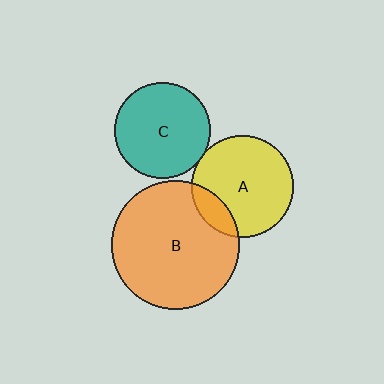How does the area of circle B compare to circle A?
Approximately 1.6 times.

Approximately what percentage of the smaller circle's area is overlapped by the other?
Approximately 15%.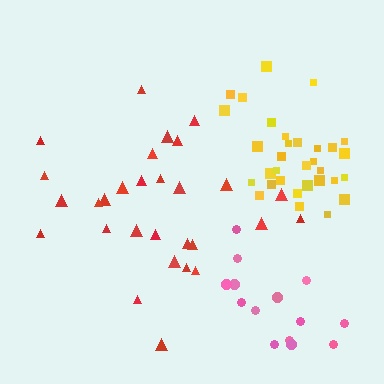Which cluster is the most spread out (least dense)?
Red.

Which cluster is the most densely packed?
Yellow.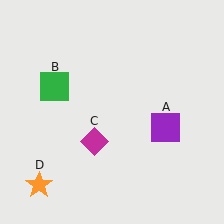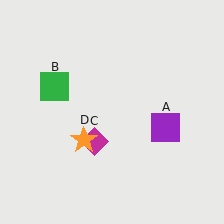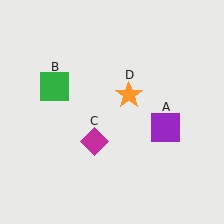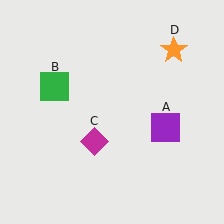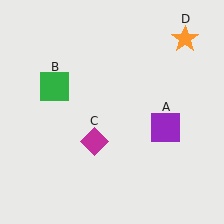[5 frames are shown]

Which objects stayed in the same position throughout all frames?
Purple square (object A) and green square (object B) and magenta diamond (object C) remained stationary.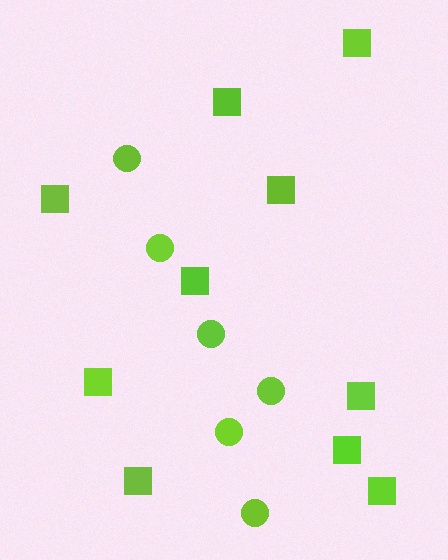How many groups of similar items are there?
There are 2 groups: one group of circles (6) and one group of squares (10).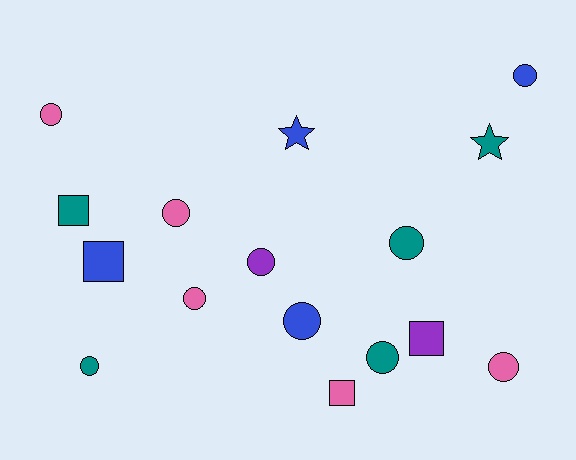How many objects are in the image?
There are 16 objects.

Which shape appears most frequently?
Circle, with 10 objects.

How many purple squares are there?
There is 1 purple square.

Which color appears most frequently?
Teal, with 5 objects.